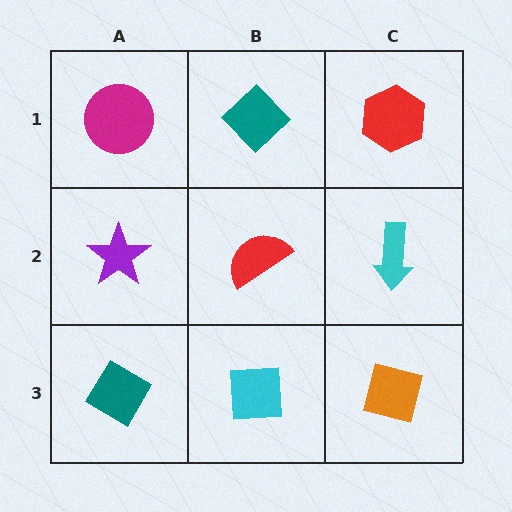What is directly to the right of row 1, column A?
A teal diamond.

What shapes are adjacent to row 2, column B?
A teal diamond (row 1, column B), a cyan square (row 3, column B), a purple star (row 2, column A), a cyan arrow (row 2, column C).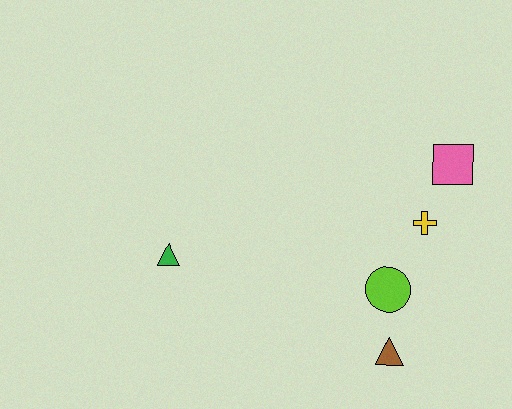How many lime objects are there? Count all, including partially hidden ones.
There is 1 lime object.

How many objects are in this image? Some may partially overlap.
There are 5 objects.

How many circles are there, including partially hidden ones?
There is 1 circle.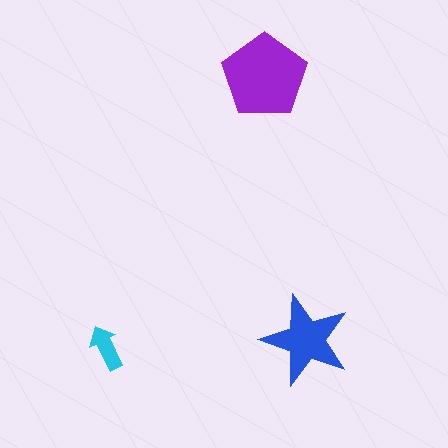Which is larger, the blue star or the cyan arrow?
The blue star.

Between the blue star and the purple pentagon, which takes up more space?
The purple pentagon.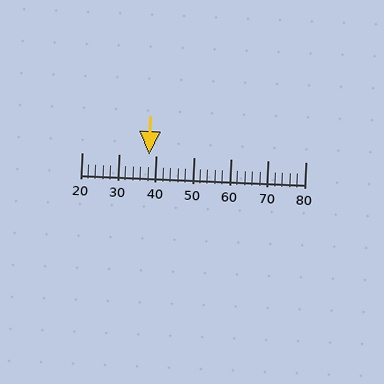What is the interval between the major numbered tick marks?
The major tick marks are spaced 10 units apart.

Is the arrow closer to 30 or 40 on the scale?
The arrow is closer to 40.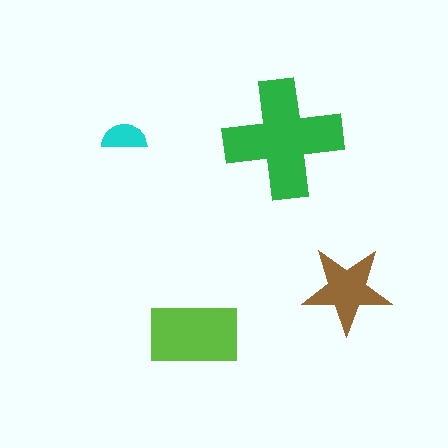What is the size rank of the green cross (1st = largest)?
1st.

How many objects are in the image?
There are 4 objects in the image.